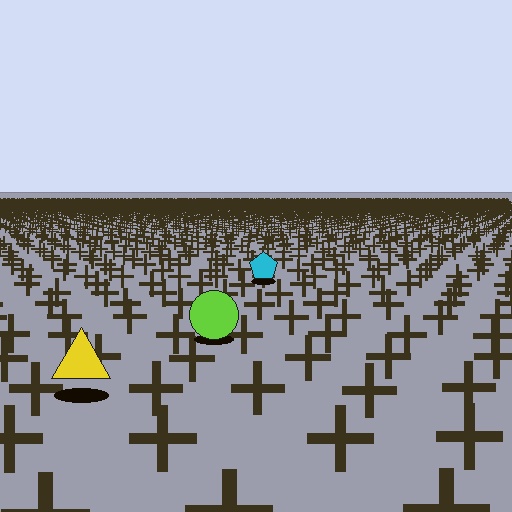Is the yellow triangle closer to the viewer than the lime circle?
Yes. The yellow triangle is closer — you can tell from the texture gradient: the ground texture is coarser near it.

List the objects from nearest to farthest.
From nearest to farthest: the yellow triangle, the lime circle, the cyan pentagon.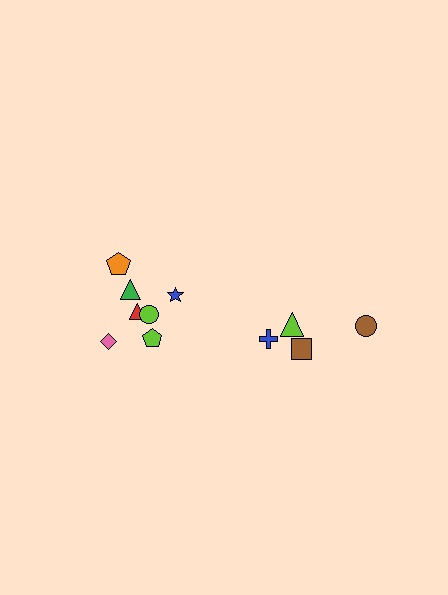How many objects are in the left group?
There are 7 objects.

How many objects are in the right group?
There are 4 objects.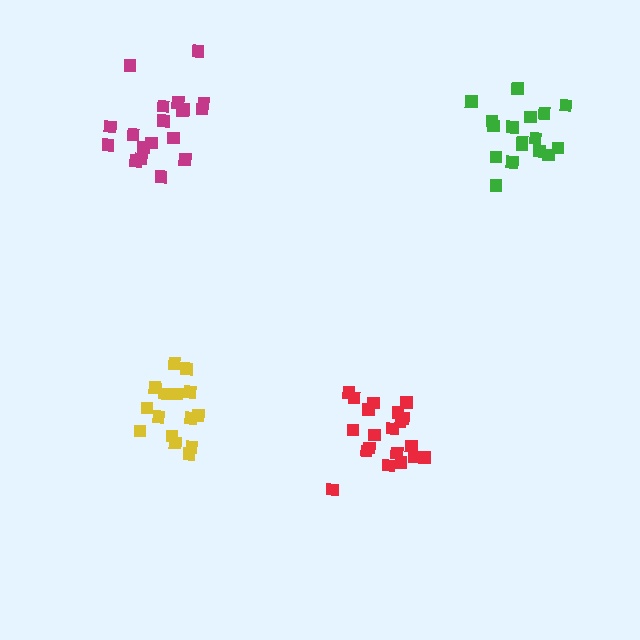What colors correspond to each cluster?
The clusters are colored: magenta, red, yellow, green.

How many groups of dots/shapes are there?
There are 4 groups.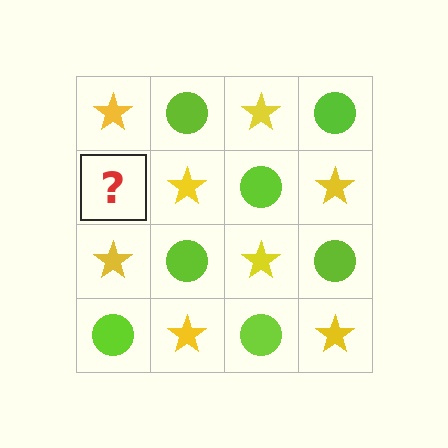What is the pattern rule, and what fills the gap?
The rule is that it alternates yellow star and lime circle in a checkerboard pattern. The gap should be filled with a lime circle.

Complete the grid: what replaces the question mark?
The question mark should be replaced with a lime circle.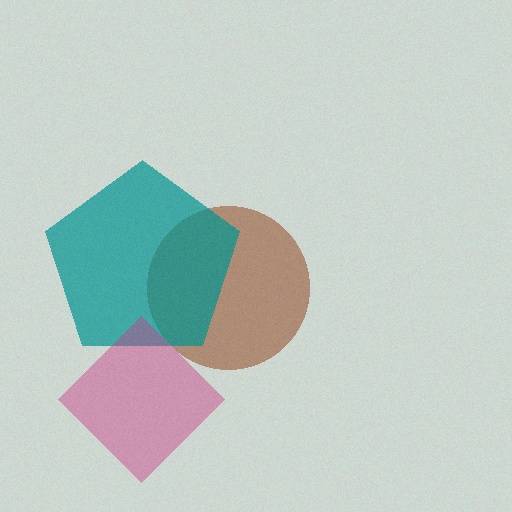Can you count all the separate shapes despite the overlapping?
Yes, there are 3 separate shapes.